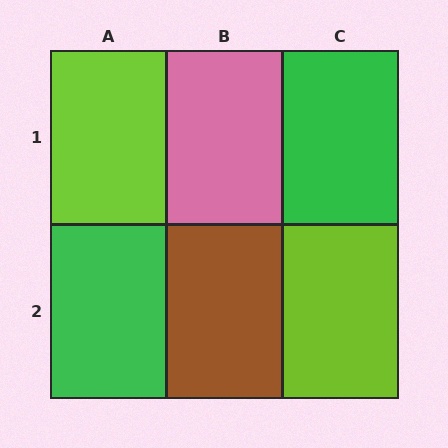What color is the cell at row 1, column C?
Green.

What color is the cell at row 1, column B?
Pink.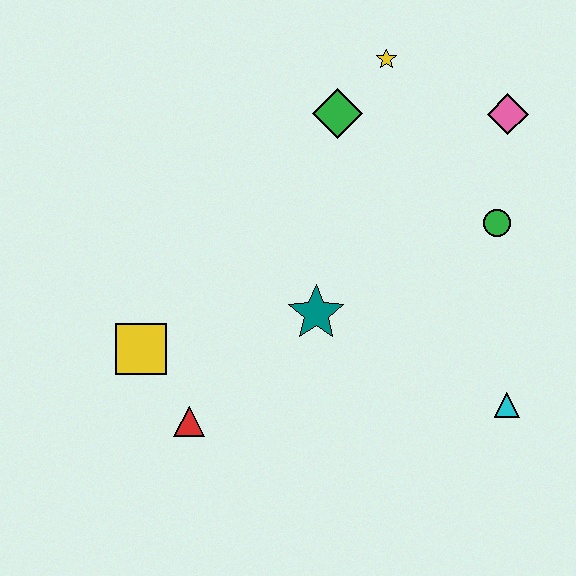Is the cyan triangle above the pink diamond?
No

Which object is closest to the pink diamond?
The green circle is closest to the pink diamond.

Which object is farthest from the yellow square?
The pink diamond is farthest from the yellow square.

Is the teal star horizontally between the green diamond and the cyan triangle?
No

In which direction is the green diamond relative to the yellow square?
The green diamond is above the yellow square.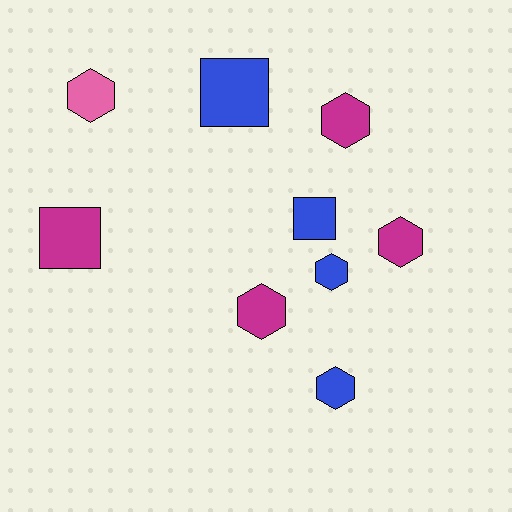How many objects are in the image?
There are 9 objects.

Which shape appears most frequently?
Hexagon, with 6 objects.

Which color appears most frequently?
Blue, with 4 objects.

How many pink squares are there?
There are no pink squares.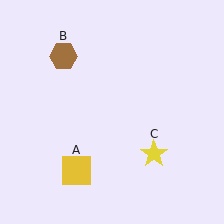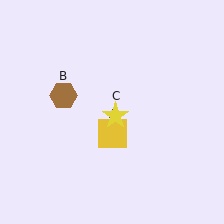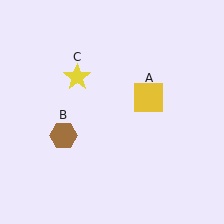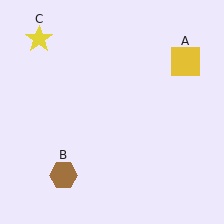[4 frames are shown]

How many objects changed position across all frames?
3 objects changed position: yellow square (object A), brown hexagon (object B), yellow star (object C).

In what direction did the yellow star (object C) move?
The yellow star (object C) moved up and to the left.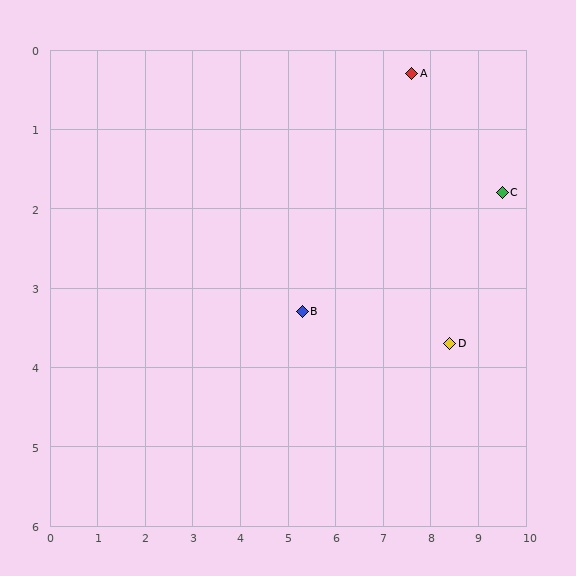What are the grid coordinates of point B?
Point B is at approximately (5.3, 3.3).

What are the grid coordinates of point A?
Point A is at approximately (7.6, 0.3).